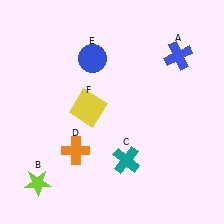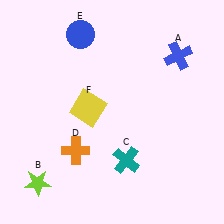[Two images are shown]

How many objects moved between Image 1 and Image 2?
1 object moved between the two images.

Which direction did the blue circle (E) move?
The blue circle (E) moved up.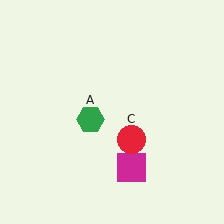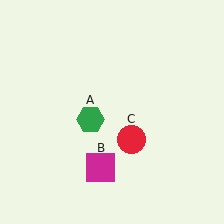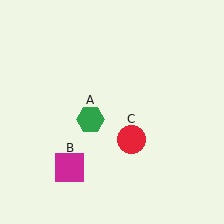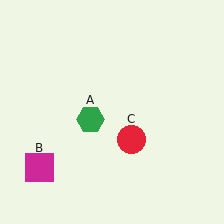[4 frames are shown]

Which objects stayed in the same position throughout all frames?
Green hexagon (object A) and red circle (object C) remained stationary.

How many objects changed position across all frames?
1 object changed position: magenta square (object B).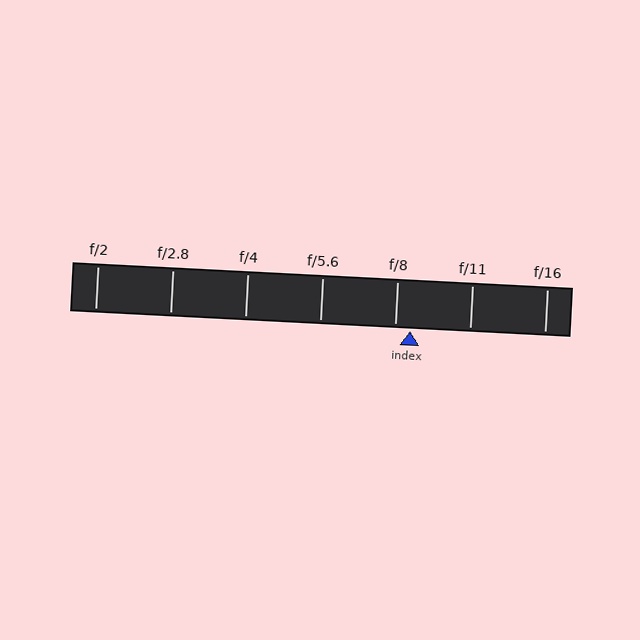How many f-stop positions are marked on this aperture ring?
There are 7 f-stop positions marked.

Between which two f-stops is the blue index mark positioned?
The index mark is between f/8 and f/11.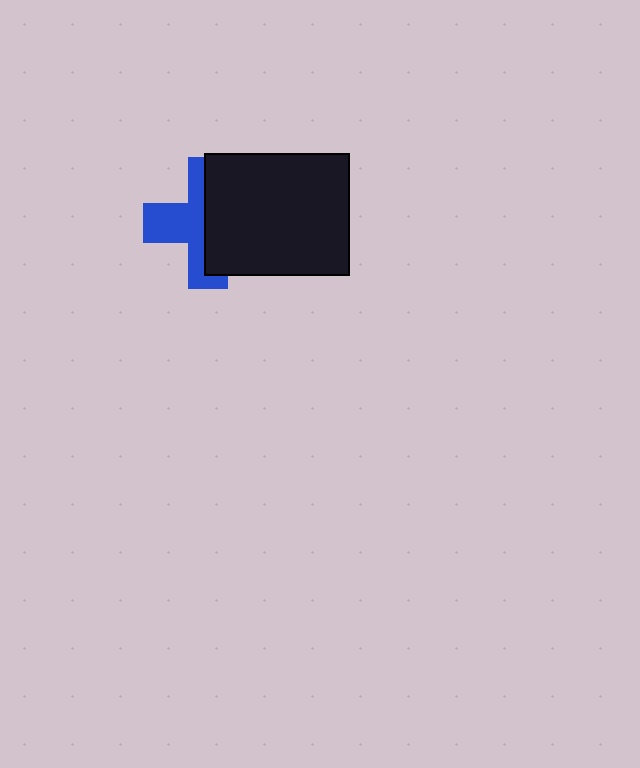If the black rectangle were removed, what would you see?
You would see the complete blue cross.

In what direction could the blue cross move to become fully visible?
The blue cross could move left. That would shift it out from behind the black rectangle entirely.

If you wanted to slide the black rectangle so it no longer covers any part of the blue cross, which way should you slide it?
Slide it right — that is the most direct way to separate the two shapes.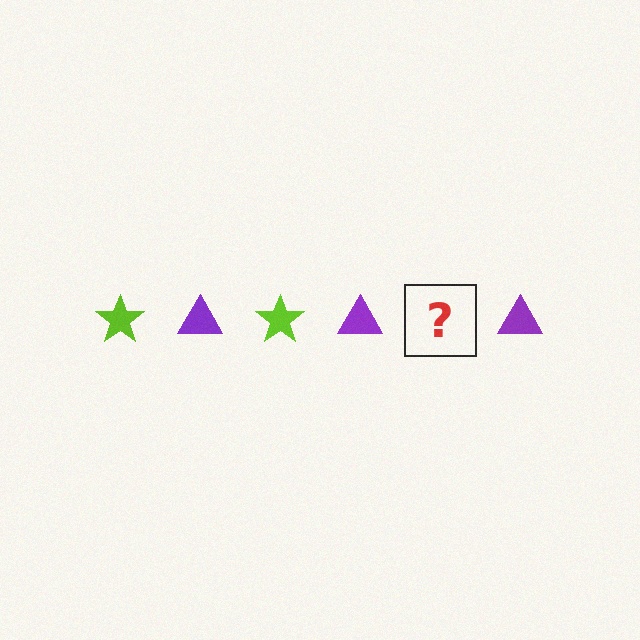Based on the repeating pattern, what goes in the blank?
The blank should be a lime star.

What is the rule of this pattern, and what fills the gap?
The rule is that the pattern alternates between lime star and purple triangle. The gap should be filled with a lime star.